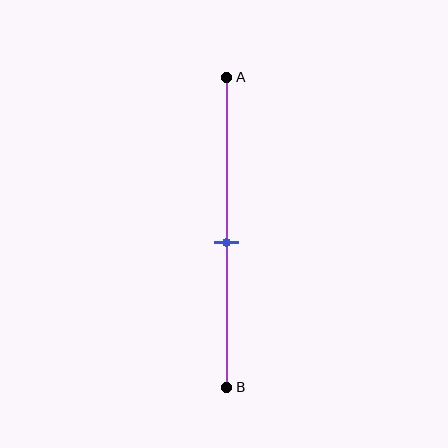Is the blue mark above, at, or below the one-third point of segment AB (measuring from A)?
The blue mark is below the one-third point of segment AB.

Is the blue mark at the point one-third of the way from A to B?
No, the mark is at about 55% from A, not at the 33% one-third point.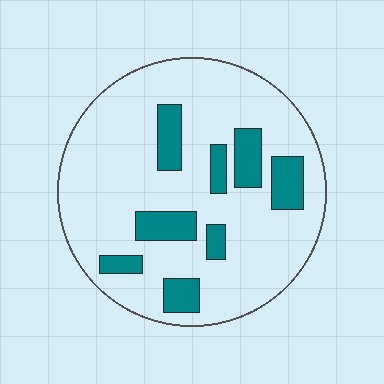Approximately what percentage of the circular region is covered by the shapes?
Approximately 20%.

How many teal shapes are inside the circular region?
8.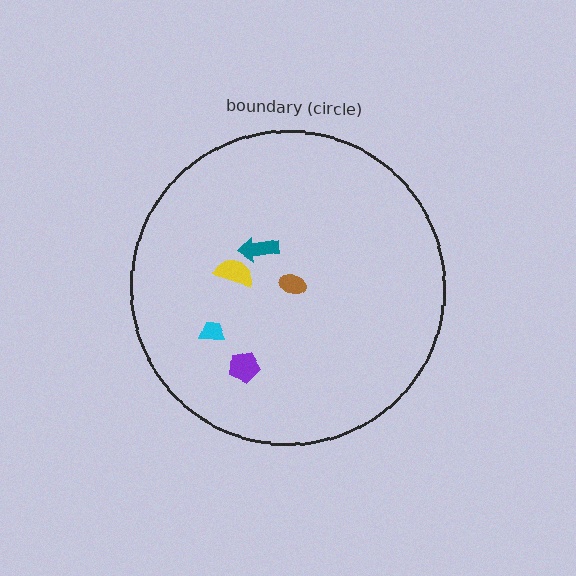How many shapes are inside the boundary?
5 inside, 0 outside.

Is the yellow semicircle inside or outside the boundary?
Inside.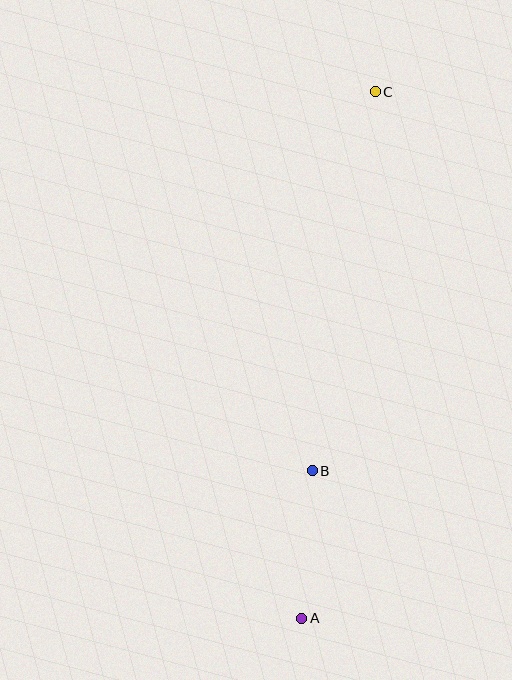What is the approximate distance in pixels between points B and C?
The distance between B and C is approximately 384 pixels.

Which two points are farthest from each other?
Points A and C are farthest from each other.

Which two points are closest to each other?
Points A and B are closest to each other.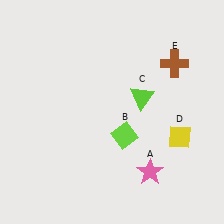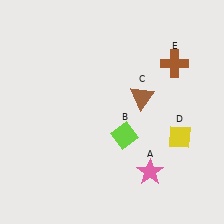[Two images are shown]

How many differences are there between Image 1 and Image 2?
There is 1 difference between the two images.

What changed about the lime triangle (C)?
In Image 1, C is lime. In Image 2, it changed to brown.